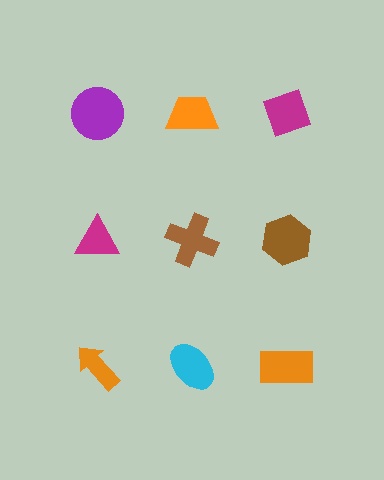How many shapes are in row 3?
3 shapes.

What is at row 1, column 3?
A magenta diamond.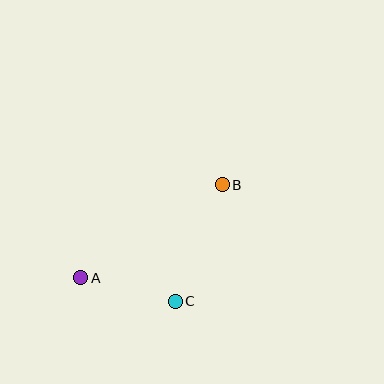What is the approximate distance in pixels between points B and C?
The distance between B and C is approximately 125 pixels.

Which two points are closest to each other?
Points A and C are closest to each other.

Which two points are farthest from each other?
Points A and B are farthest from each other.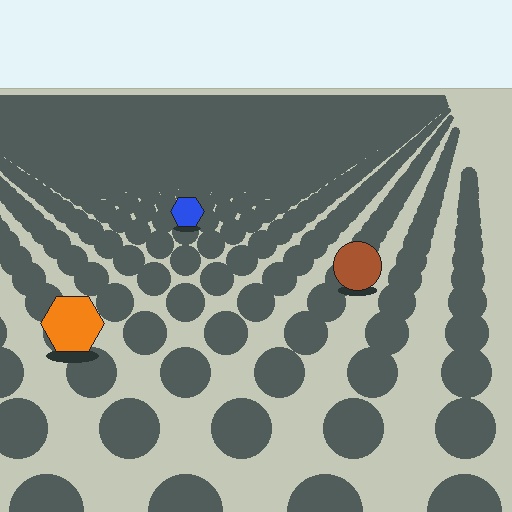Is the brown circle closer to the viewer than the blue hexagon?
Yes. The brown circle is closer — you can tell from the texture gradient: the ground texture is coarser near it.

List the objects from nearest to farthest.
From nearest to farthest: the orange hexagon, the brown circle, the blue hexagon.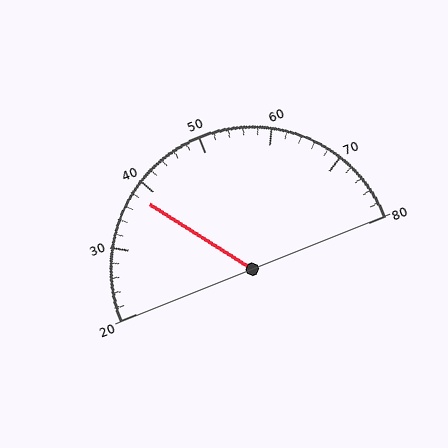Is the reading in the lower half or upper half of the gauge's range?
The reading is in the lower half of the range (20 to 80).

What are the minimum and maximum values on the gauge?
The gauge ranges from 20 to 80.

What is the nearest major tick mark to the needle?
The nearest major tick mark is 40.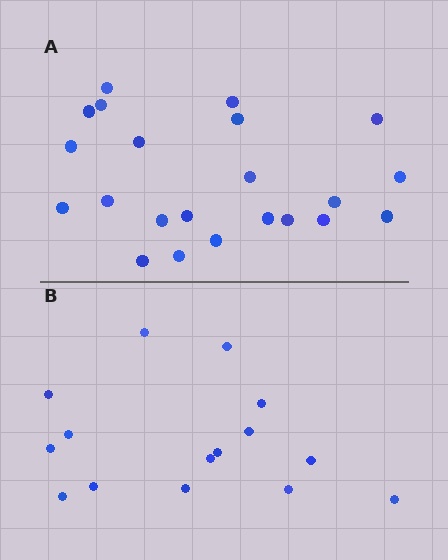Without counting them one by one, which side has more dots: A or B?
Region A (the top region) has more dots.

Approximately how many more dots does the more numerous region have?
Region A has roughly 8 or so more dots than region B.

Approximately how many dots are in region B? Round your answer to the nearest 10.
About 20 dots. (The exact count is 15, which rounds to 20.)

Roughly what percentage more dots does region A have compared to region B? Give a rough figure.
About 45% more.